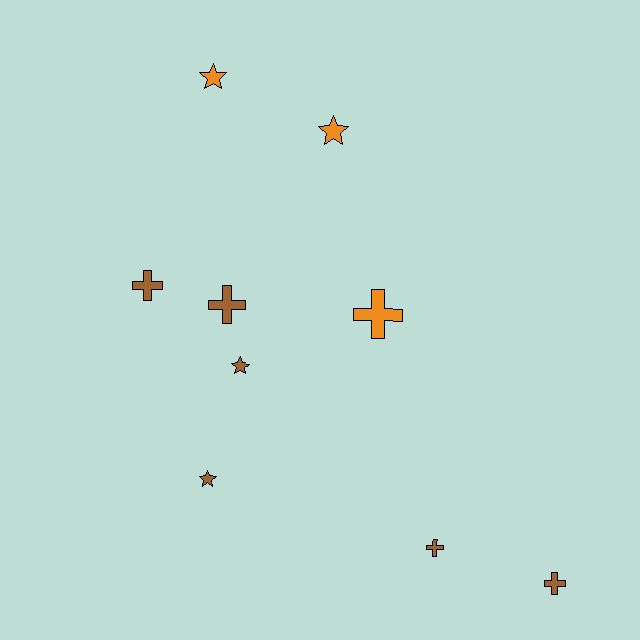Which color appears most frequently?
Brown, with 6 objects.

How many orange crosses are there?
There is 1 orange cross.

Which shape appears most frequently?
Cross, with 5 objects.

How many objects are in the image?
There are 9 objects.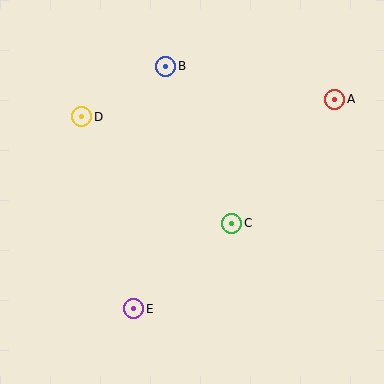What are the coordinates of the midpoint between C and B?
The midpoint between C and B is at (199, 145).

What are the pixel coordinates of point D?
Point D is at (82, 117).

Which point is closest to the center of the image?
Point C at (232, 223) is closest to the center.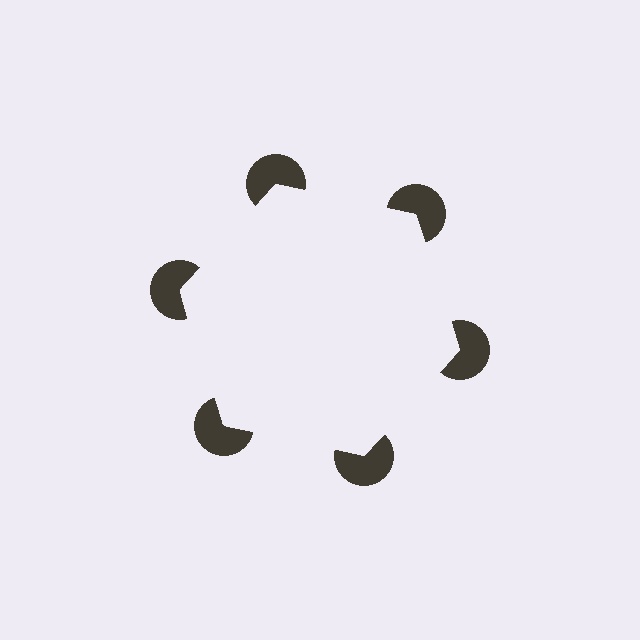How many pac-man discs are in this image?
There are 6 — one at each vertex of the illusory hexagon.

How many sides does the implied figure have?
6 sides.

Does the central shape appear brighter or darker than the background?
It typically appears slightly brighter than the background, even though no actual brightness change is drawn.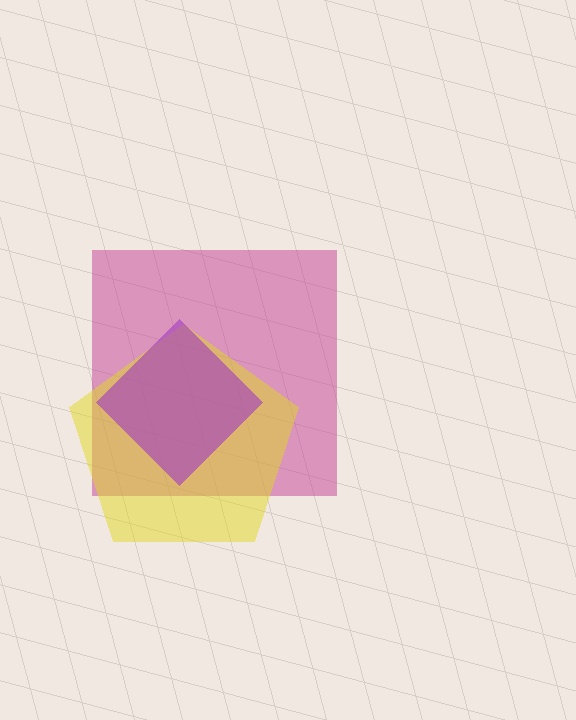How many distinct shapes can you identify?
There are 3 distinct shapes: a magenta square, a yellow pentagon, a purple diamond.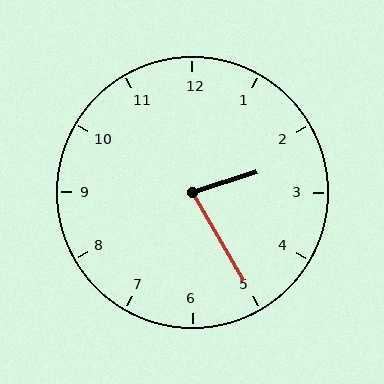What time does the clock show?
2:25.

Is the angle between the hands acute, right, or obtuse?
It is acute.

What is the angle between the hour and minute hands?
Approximately 78 degrees.